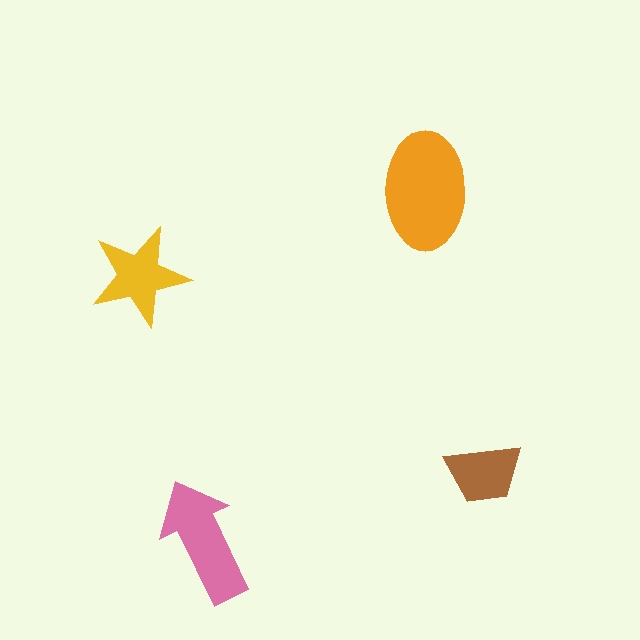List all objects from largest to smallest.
The orange ellipse, the pink arrow, the yellow star, the brown trapezoid.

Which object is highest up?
The orange ellipse is topmost.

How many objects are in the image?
There are 4 objects in the image.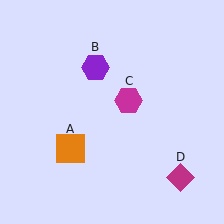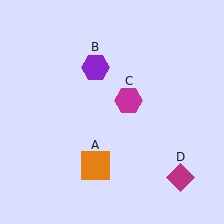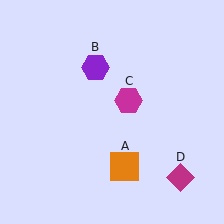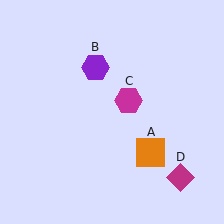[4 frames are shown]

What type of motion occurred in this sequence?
The orange square (object A) rotated counterclockwise around the center of the scene.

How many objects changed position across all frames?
1 object changed position: orange square (object A).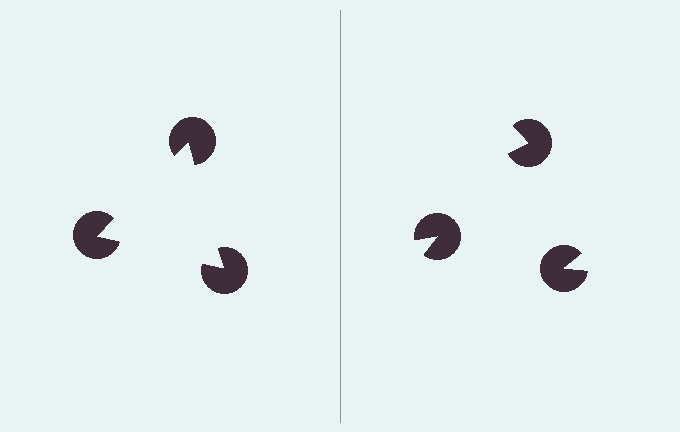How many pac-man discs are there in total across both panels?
6 — 3 on each side.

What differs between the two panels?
The pac-man discs are positioned identically on both sides; only the wedge orientations differ. On the left they align to a triangle; on the right they are misaligned.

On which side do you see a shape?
An illusory triangle appears on the left side. On the right side the wedge cuts are rotated, so no coherent shape forms.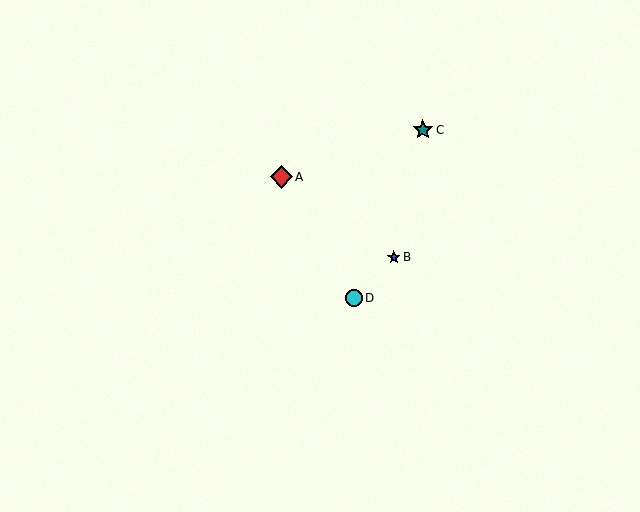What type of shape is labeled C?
Shape C is a teal star.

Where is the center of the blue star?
The center of the blue star is at (394, 257).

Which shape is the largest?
The red diamond (labeled A) is the largest.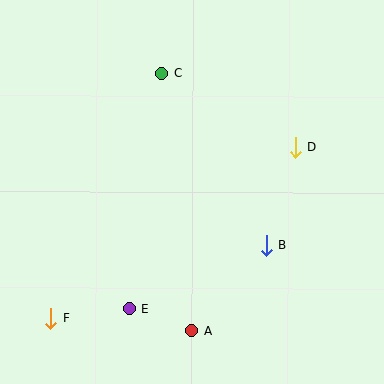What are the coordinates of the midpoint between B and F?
The midpoint between B and F is at (159, 282).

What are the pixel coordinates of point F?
Point F is at (51, 318).